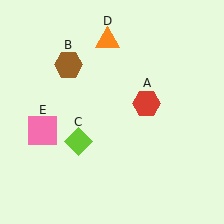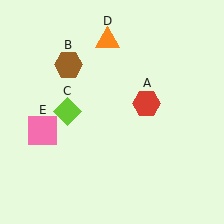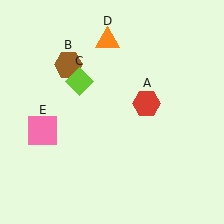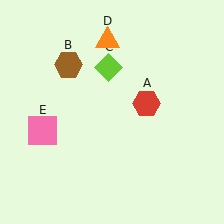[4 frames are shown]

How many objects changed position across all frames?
1 object changed position: lime diamond (object C).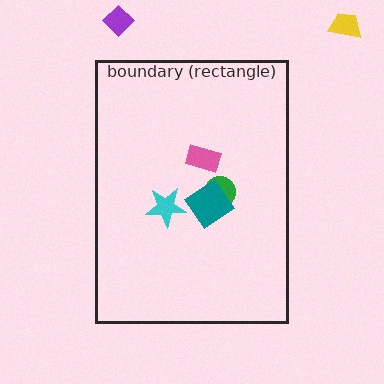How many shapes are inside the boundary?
4 inside, 2 outside.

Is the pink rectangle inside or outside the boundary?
Inside.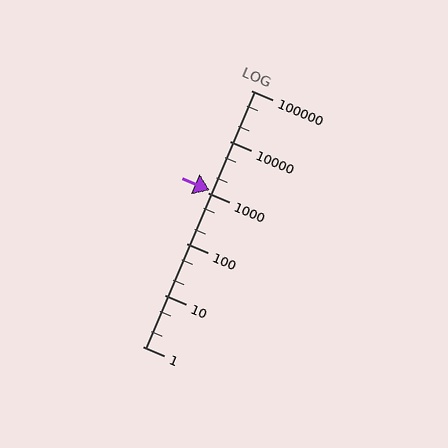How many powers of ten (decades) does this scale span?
The scale spans 5 decades, from 1 to 100000.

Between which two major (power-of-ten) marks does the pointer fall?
The pointer is between 1000 and 10000.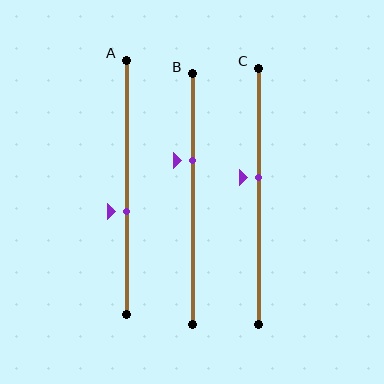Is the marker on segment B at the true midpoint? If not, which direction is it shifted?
No, the marker on segment B is shifted upward by about 15% of the segment length.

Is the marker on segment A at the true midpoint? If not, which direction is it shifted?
No, the marker on segment A is shifted downward by about 10% of the segment length.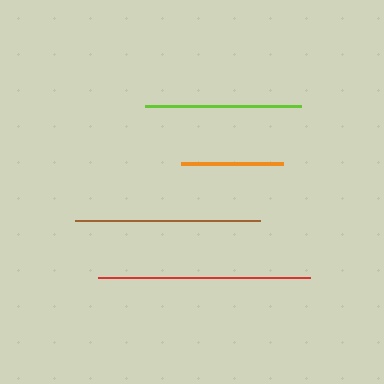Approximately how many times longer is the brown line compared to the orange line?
The brown line is approximately 1.8 times the length of the orange line.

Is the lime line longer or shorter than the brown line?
The brown line is longer than the lime line.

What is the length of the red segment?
The red segment is approximately 213 pixels long.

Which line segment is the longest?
The red line is the longest at approximately 213 pixels.